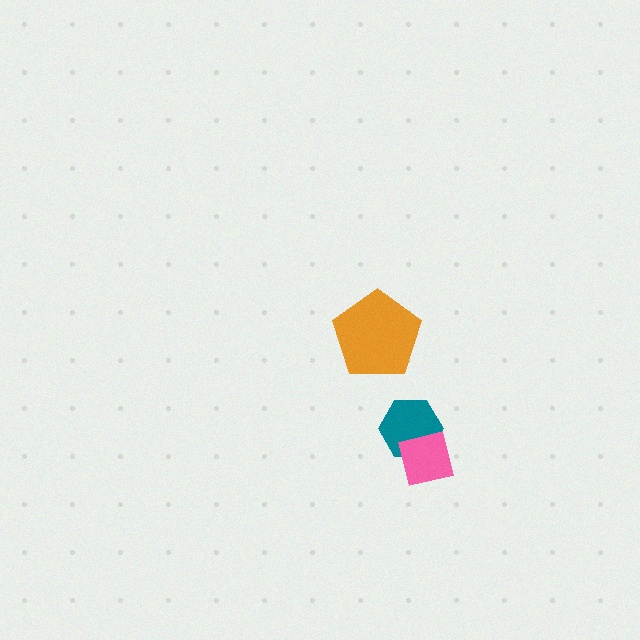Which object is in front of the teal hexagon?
The pink square is in front of the teal hexagon.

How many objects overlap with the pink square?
1 object overlaps with the pink square.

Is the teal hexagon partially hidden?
Yes, it is partially covered by another shape.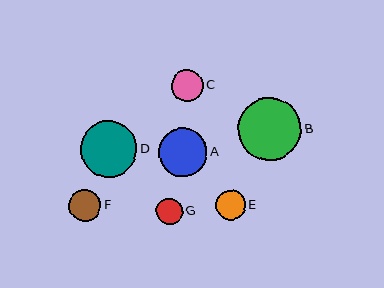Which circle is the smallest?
Circle G is the smallest with a size of approximately 26 pixels.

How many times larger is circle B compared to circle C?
Circle B is approximately 2.0 times the size of circle C.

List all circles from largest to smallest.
From largest to smallest: B, D, A, F, C, E, G.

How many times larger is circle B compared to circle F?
Circle B is approximately 2.0 times the size of circle F.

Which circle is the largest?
Circle B is the largest with a size of approximately 63 pixels.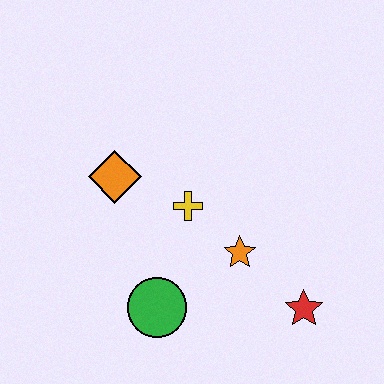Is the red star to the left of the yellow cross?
No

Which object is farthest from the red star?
The orange diamond is farthest from the red star.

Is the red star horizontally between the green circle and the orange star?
No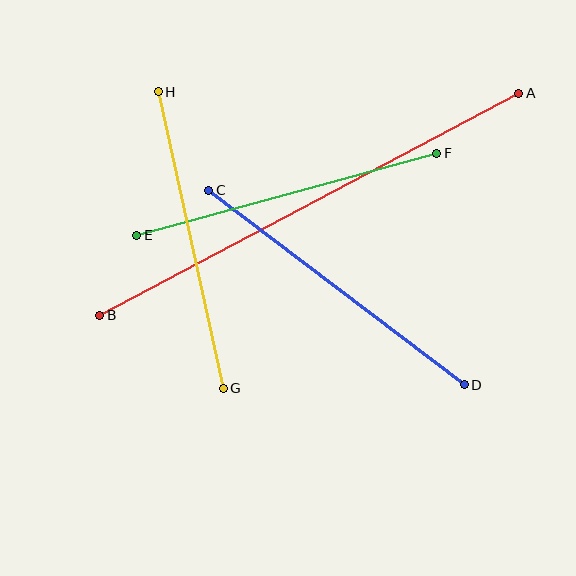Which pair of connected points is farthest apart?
Points A and B are farthest apart.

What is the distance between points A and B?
The distance is approximately 474 pixels.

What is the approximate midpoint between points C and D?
The midpoint is at approximately (337, 288) pixels.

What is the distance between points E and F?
The distance is approximately 311 pixels.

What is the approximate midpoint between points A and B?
The midpoint is at approximately (309, 204) pixels.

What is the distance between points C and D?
The distance is approximately 321 pixels.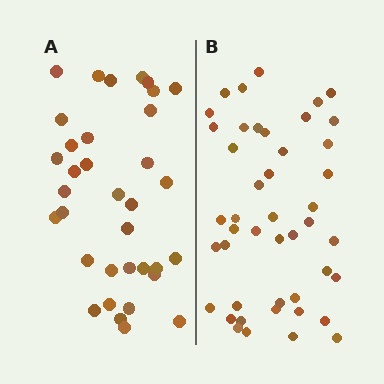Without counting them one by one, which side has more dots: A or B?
Region B (the right region) has more dots.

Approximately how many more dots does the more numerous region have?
Region B has roughly 10 or so more dots than region A.